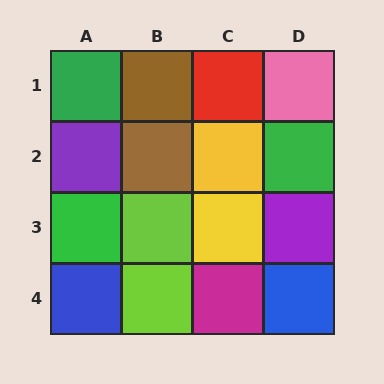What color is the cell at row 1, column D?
Pink.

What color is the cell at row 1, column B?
Brown.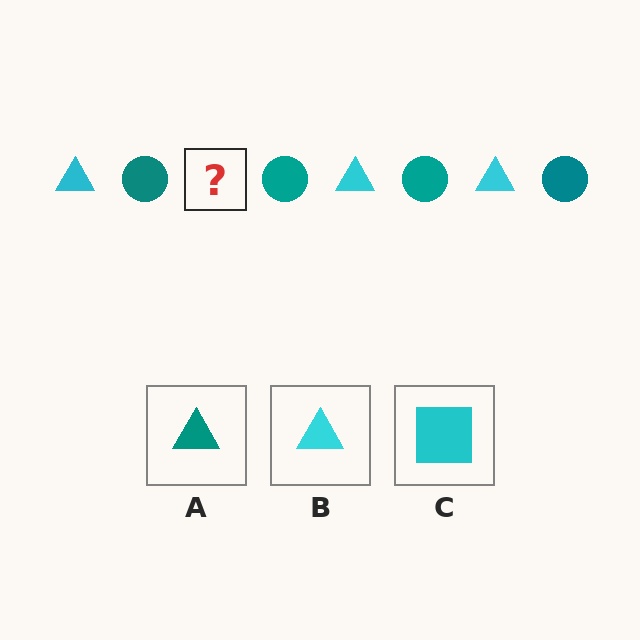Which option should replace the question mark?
Option B.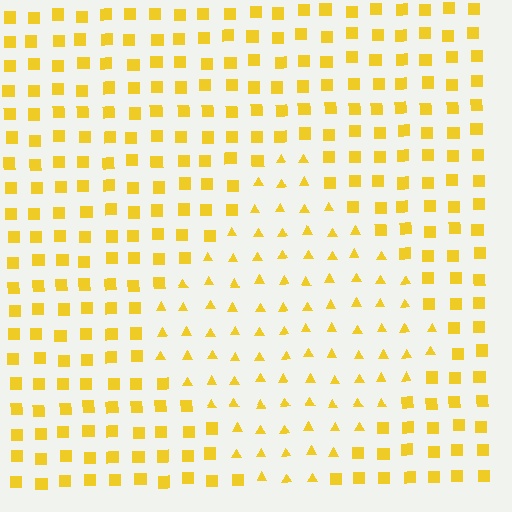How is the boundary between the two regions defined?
The boundary is defined by a change in element shape: triangles inside vs. squares outside. All elements share the same color and spacing.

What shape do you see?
I see a diamond.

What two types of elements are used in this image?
The image uses triangles inside the diamond region and squares outside it.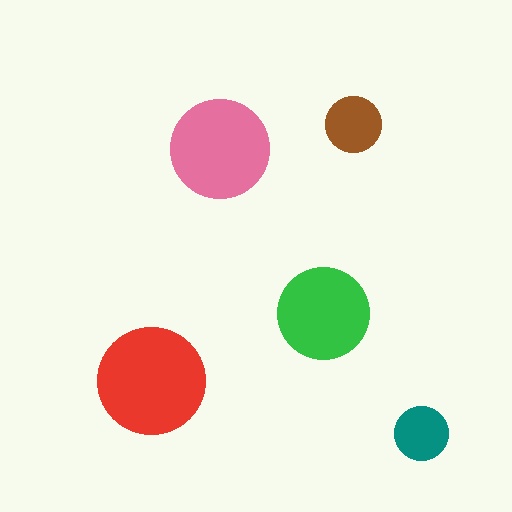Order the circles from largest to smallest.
the red one, the pink one, the green one, the brown one, the teal one.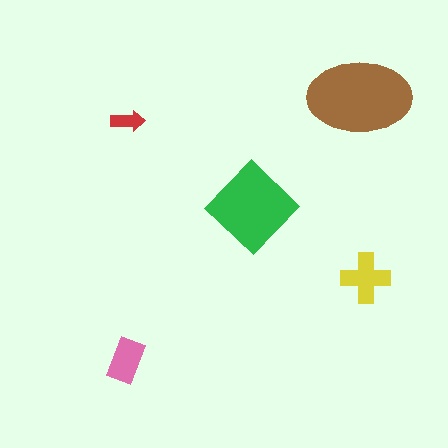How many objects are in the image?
There are 5 objects in the image.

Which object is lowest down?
The pink rectangle is bottommost.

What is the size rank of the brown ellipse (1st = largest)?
1st.